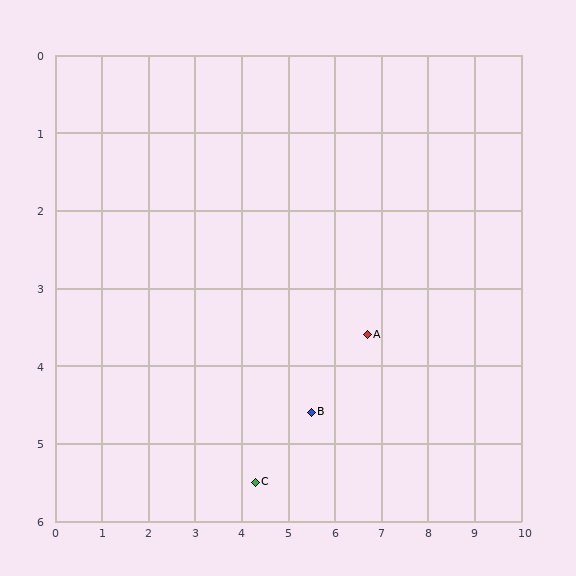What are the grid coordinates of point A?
Point A is at approximately (6.7, 3.6).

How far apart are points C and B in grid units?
Points C and B are about 1.5 grid units apart.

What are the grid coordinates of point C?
Point C is at approximately (4.3, 5.5).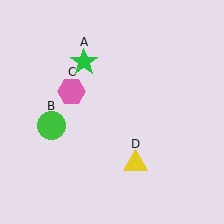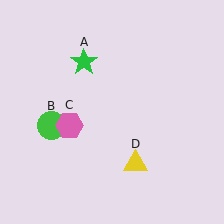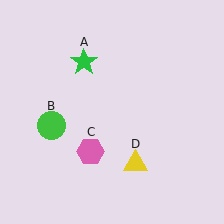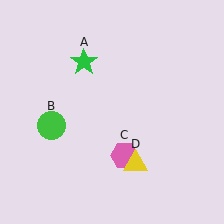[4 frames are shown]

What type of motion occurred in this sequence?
The pink hexagon (object C) rotated counterclockwise around the center of the scene.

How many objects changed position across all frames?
1 object changed position: pink hexagon (object C).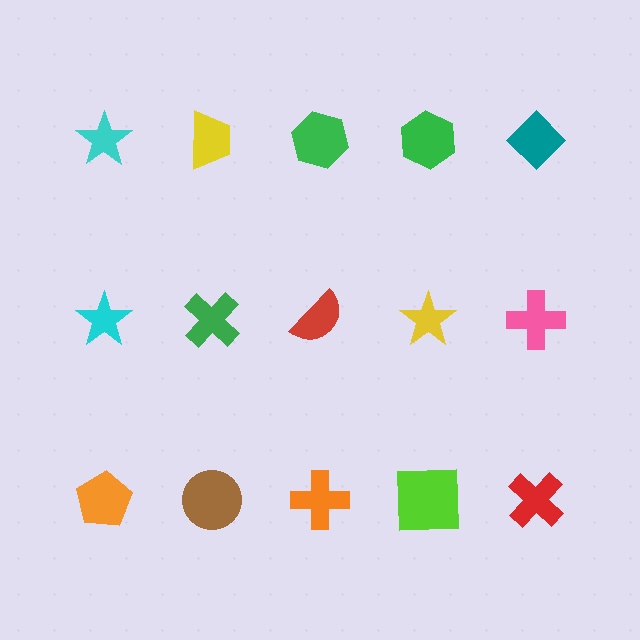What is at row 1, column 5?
A teal diamond.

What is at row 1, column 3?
A green hexagon.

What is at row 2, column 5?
A pink cross.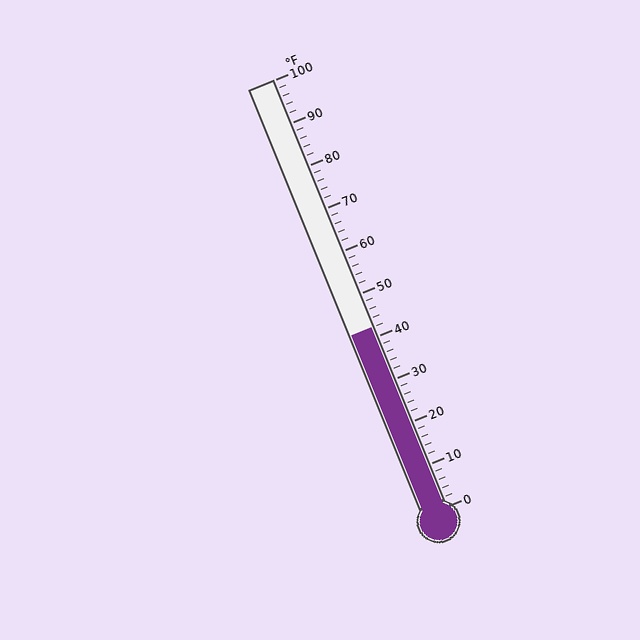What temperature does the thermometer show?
The thermometer shows approximately 42°F.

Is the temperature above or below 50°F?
The temperature is below 50°F.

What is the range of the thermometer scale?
The thermometer scale ranges from 0°F to 100°F.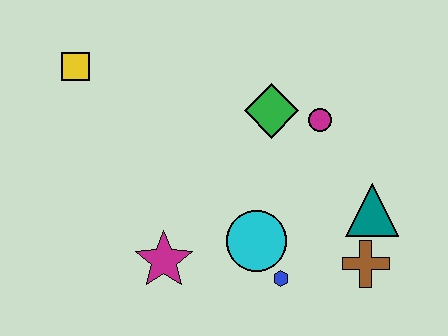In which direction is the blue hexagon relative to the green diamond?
The blue hexagon is below the green diamond.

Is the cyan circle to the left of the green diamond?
Yes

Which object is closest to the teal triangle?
The brown cross is closest to the teal triangle.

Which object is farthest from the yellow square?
The brown cross is farthest from the yellow square.